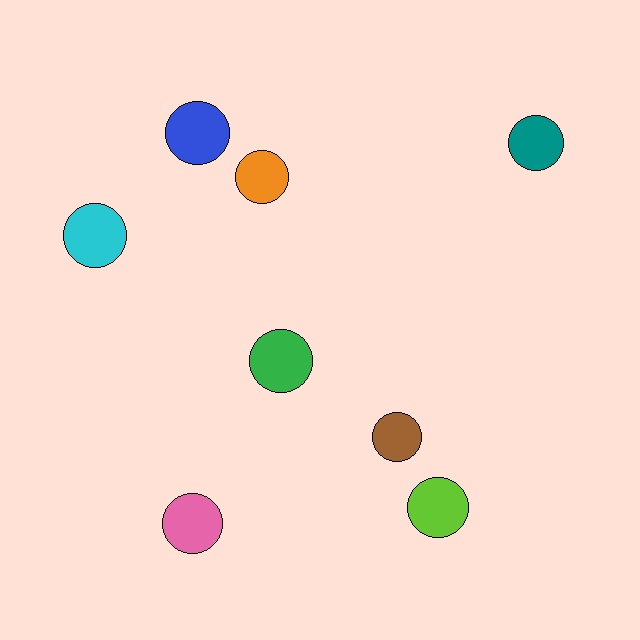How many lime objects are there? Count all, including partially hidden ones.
There is 1 lime object.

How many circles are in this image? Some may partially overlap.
There are 8 circles.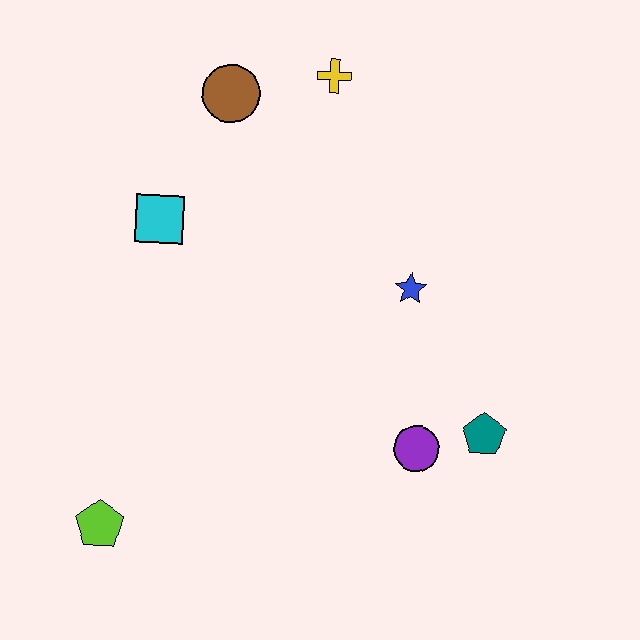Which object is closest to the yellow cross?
The brown circle is closest to the yellow cross.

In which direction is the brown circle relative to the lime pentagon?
The brown circle is above the lime pentagon.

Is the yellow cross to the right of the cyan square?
Yes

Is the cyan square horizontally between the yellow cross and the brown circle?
No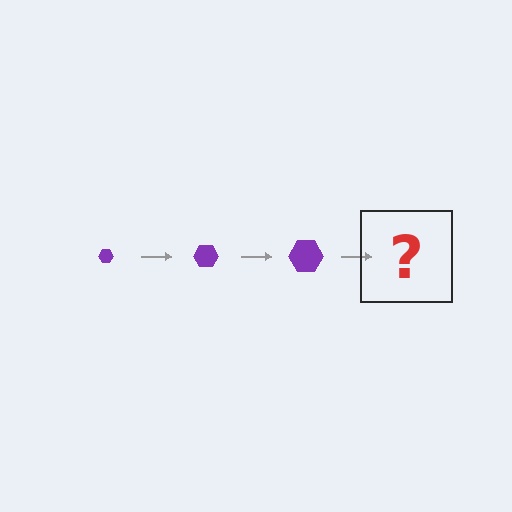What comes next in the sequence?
The next element should be a purple hexagon, larger than the previous one.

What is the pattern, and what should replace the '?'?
The pattern is that the hexagon gets progressively larger each step. The '?' should be a purple hexagon, larger than the previous one.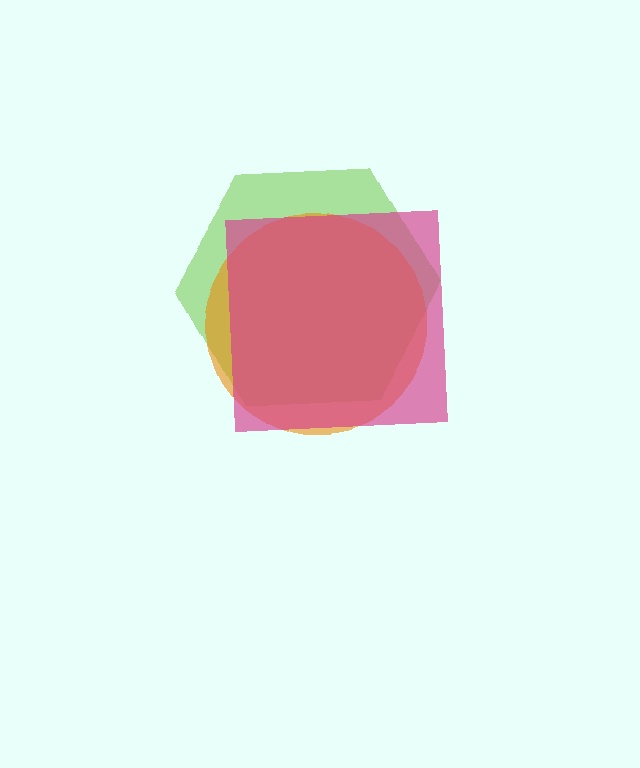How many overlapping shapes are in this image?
There are 3 overlapping shapes in the image.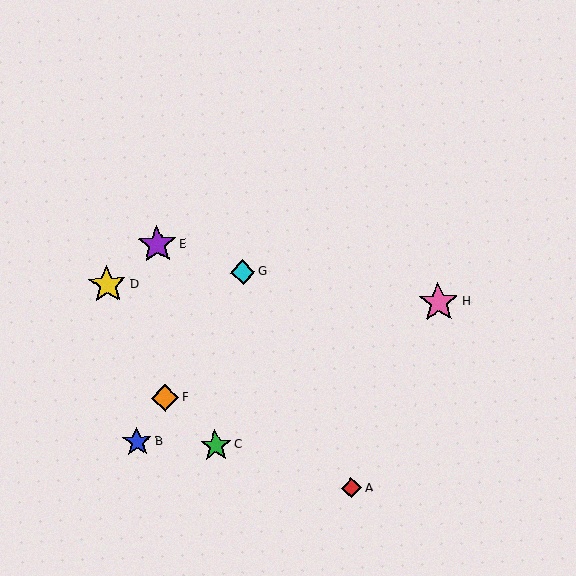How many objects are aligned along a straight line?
3 objects (B, F, G) are aligned along a straight line.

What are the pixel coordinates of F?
Object F is at (165, 398).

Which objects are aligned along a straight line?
Objects B, F, G are aligned along a straight line.